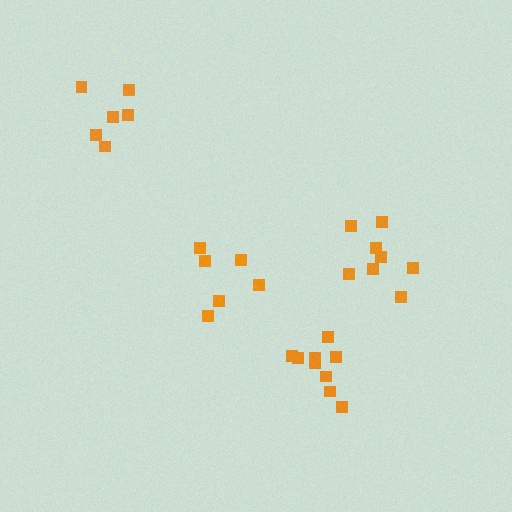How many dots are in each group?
Group 1: 8 dots, Group 2: 9 dots, Group 3: 6 dots, Group 4: 6 dots (29 total).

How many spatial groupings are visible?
There are 4 spatial groupings.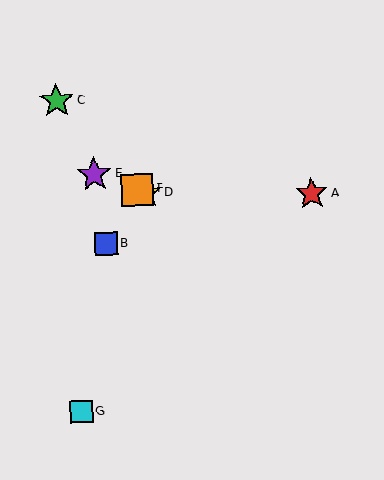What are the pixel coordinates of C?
Object C is at (57, 101).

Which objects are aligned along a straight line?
Objects D, E, F are aligned along a straight line.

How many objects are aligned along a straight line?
3 objects (D, E, F) are aligned along a straight line.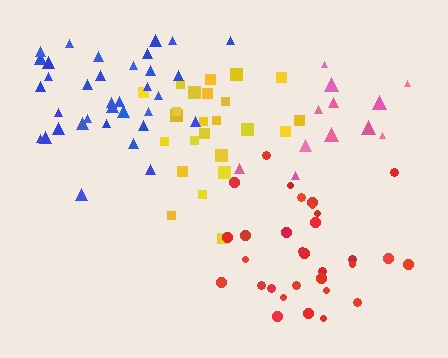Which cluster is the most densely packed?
Blue.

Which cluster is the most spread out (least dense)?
Pink.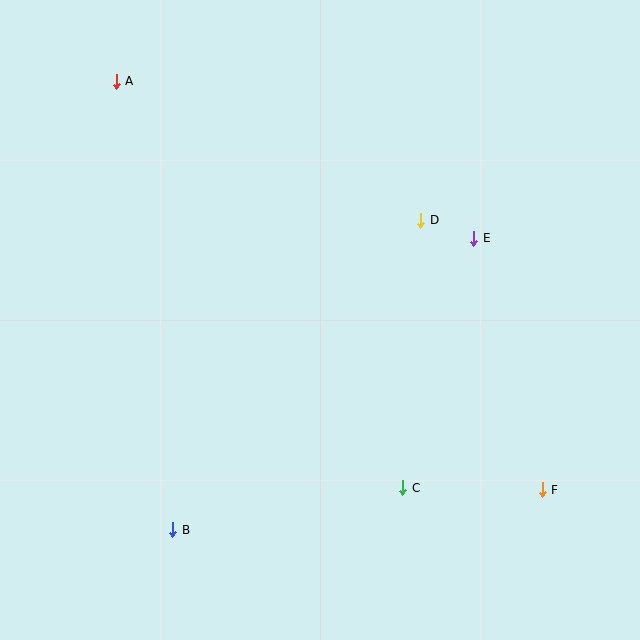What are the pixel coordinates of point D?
Point D is at (421, 220).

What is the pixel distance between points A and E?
The distance between A and E is 391 pixels.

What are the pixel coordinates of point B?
Point B is at (173, 530).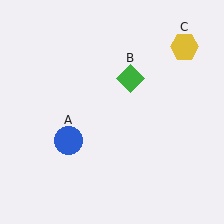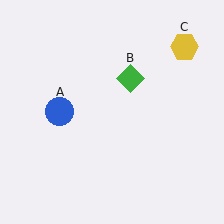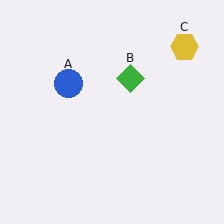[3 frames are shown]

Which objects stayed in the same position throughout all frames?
Green diamond (object B) and yellow hexagon (object C) remained stationary.